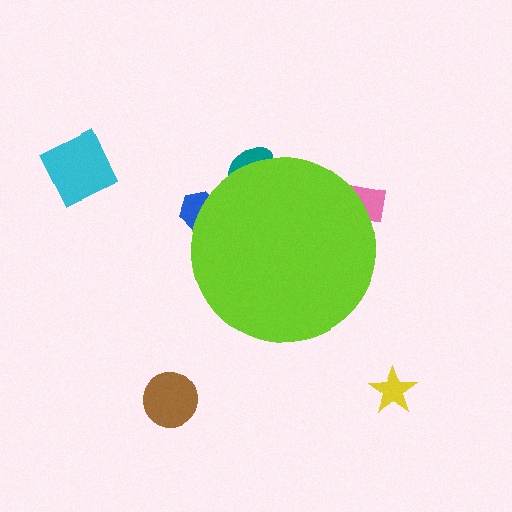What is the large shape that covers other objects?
A lime circle.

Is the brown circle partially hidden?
No, the brown circle is fully visible.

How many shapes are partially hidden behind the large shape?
3 shapes are partially hidden.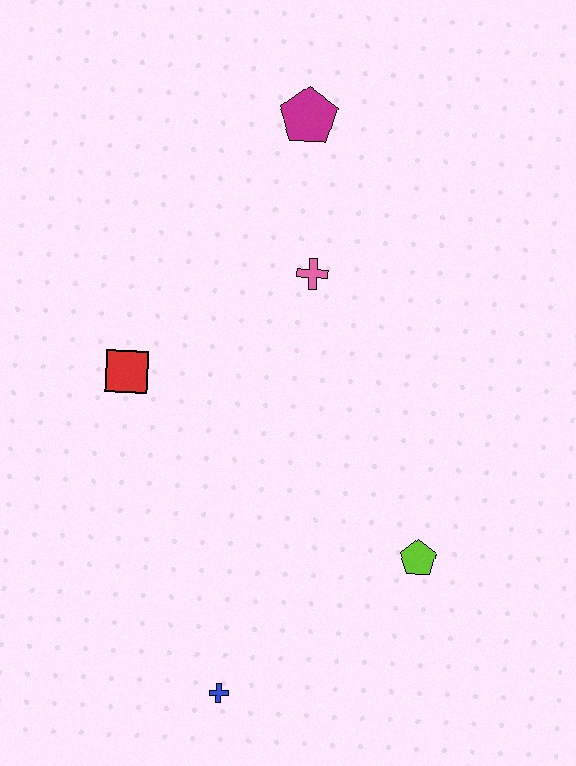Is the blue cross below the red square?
Yes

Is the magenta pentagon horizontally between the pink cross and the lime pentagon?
No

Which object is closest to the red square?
The pink cross is closest to the red square.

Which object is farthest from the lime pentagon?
The magenta pentagon is farthest from the lime pentagon.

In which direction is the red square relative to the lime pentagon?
The red square is to the left of the lime pentagon.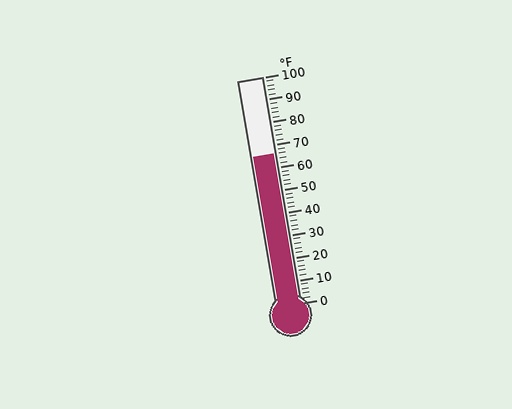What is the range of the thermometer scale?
The thermometer scale ranges from 0°F to 100°F.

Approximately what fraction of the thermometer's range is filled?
The thermometer is filled to approximately 65% of its range.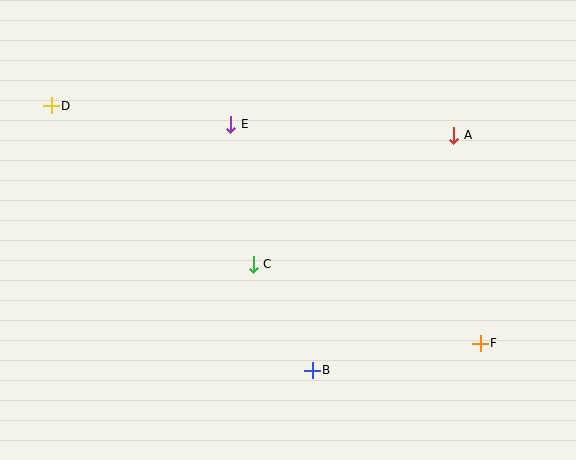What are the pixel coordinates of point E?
Point E is at (231, 124).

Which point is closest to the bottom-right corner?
Point F is closest to the bottom-right corner.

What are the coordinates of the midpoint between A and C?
The midpoint between A and C is at (353, 200).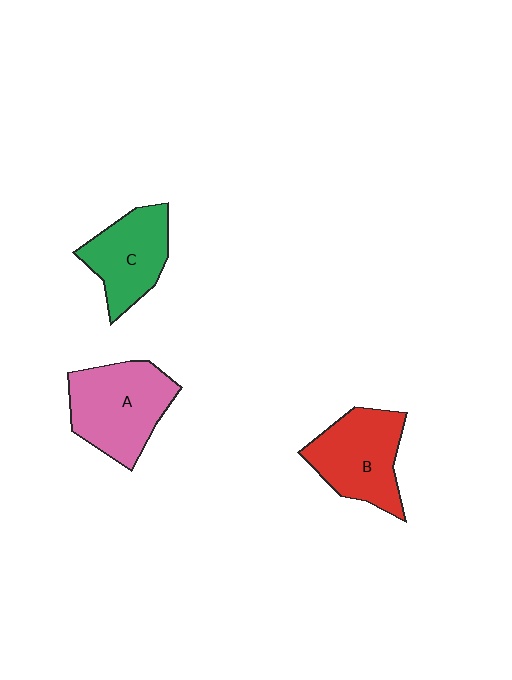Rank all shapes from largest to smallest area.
From largest to smallest: A (pink), B (red), C (green).